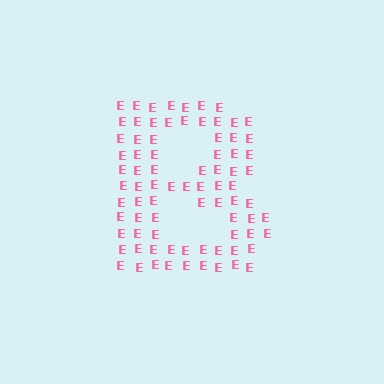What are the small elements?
The small elements are letter E's.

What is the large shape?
The large shape is the letter B.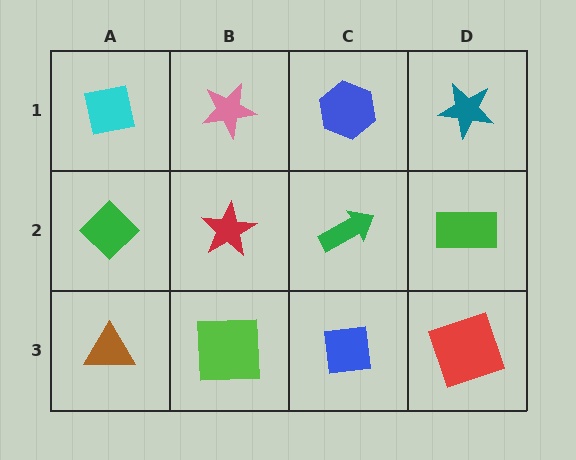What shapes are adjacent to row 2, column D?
A teal star (row 1, column D), a red square (row 3, column D), a green arrow (row 2, column C).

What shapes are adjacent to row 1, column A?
A green diamond (row 2, column A), a pink star (row 1, column B).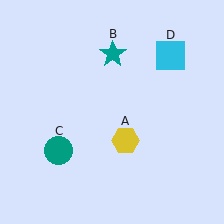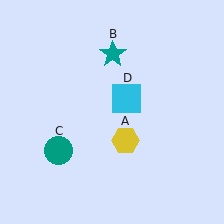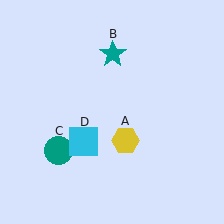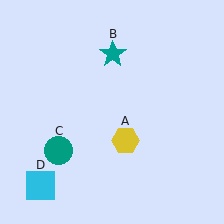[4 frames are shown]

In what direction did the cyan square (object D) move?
The cyan square (object D) moved down and to the left.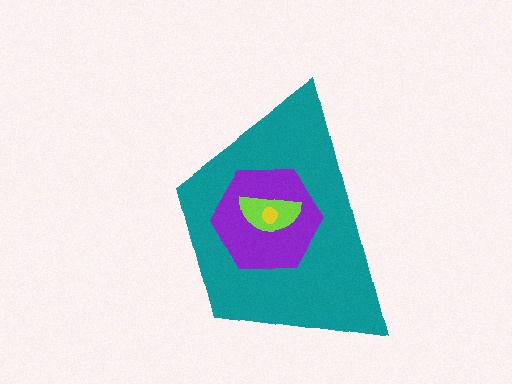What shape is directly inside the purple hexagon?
The lime semicircle.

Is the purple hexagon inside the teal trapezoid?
Yes.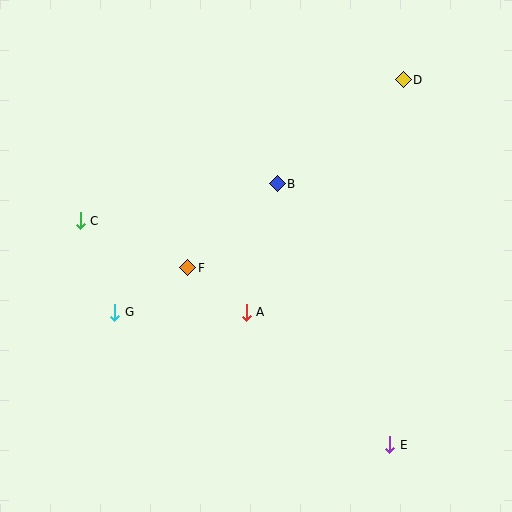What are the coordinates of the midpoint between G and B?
The midpoint between G and B is at (196, 248).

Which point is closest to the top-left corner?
Point C is closest to the top-left corner.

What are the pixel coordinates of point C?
Point C is at (80, 221).